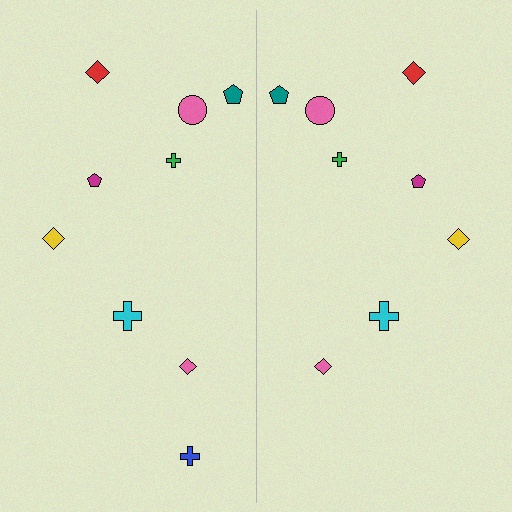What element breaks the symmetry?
A blue cross is missing from the right side.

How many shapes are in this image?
There are 17 shapes in this image.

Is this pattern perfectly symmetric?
No, the pattern is not perfectly symmetric. A blue cross is missing from the right side.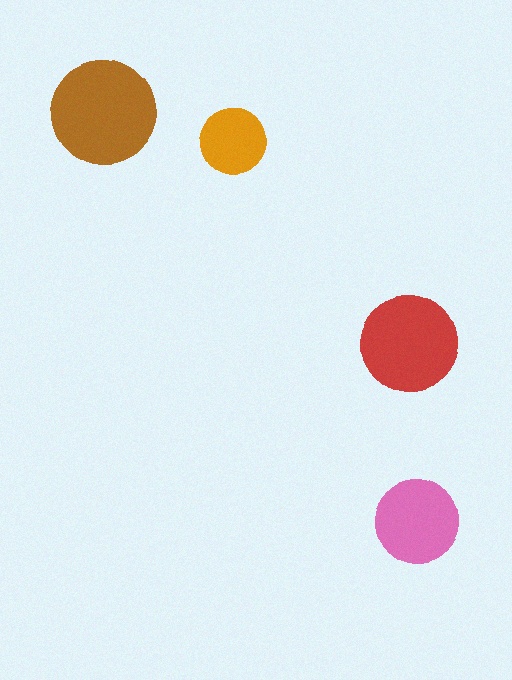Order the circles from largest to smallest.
the brown one, the red one, the pink one, the orange one.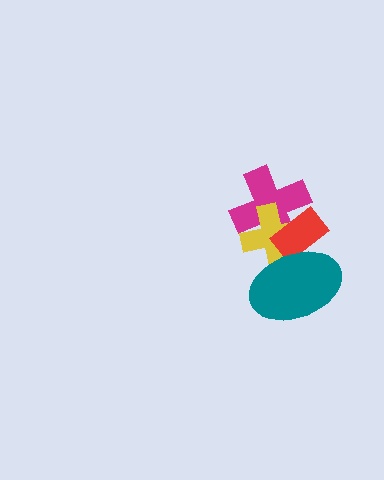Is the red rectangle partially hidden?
Yes, it is partially covered by another shape.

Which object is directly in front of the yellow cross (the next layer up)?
The red rectangle is directly in front of the yellow cross.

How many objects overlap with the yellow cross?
3 objects overlap with the yellow cross.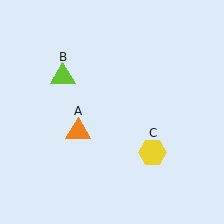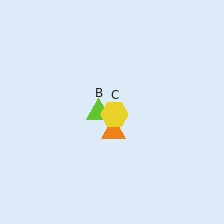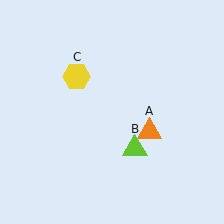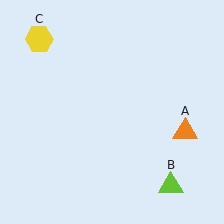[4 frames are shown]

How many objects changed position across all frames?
3 objects changed position: orange triangle (object A), lime triangle (object B), yellow hexagon (object C).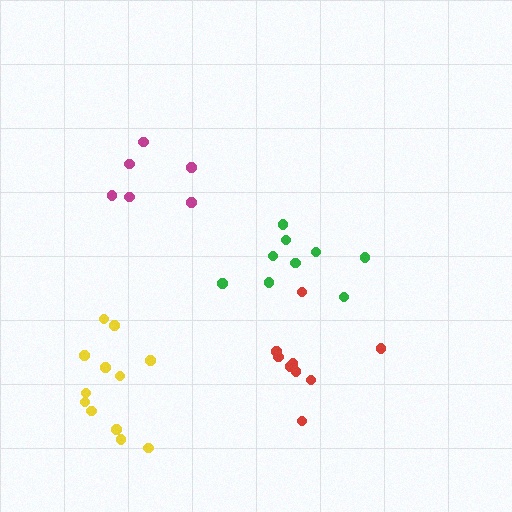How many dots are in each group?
Group 1: 9 dots, Group 2: 12 dots, Group 3: 9 dots, Group 4: 6 dots (36 total).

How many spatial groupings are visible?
There are 4 spatial groupings.